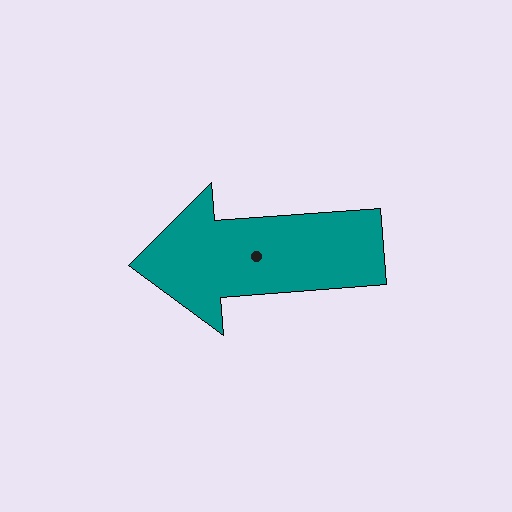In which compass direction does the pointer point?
West.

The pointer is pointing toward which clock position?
Roughly 9 o'clock.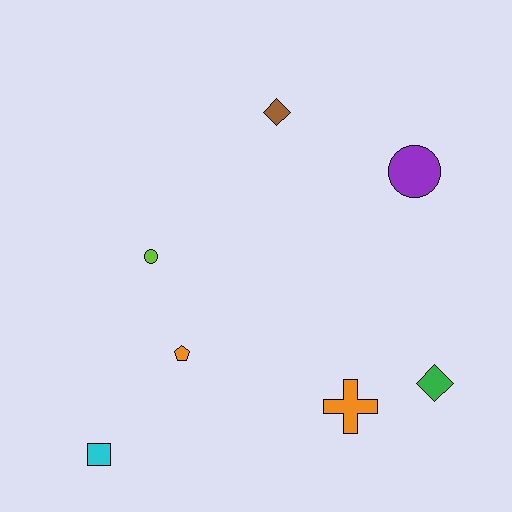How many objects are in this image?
There are 7 objects.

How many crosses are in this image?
There is 1 cross.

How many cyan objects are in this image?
There is 1 cyan object.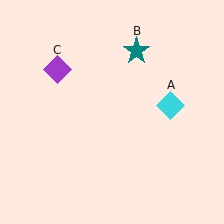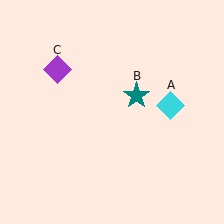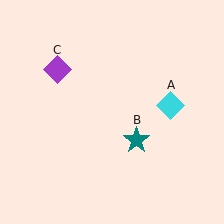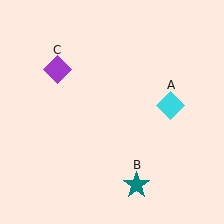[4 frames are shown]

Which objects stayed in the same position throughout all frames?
Cyan diamond (object A) and purple diamond (object C) remained stationary.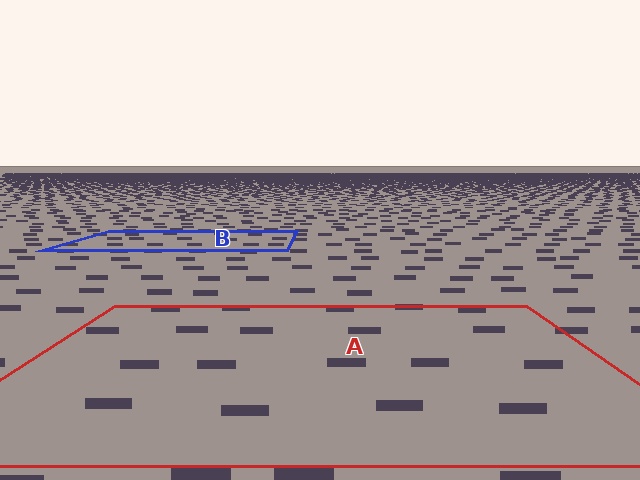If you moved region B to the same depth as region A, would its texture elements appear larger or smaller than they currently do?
They would appear larger. At a closer depth, the same texture elements are projected at a bigger on-screen size.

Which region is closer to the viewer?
Region A is closer. The texture elements there are larger and more spread out.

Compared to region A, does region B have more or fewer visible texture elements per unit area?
Region B has more texture elements per unit area — they are packed more densely because it is farther away.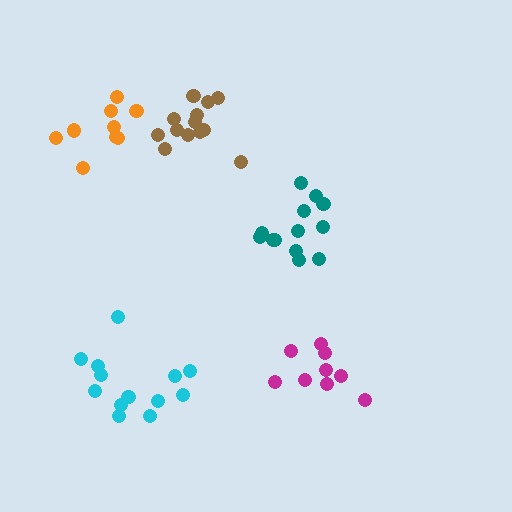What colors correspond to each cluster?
The clusters are colored: teal, orange, cyan, magenta, brown.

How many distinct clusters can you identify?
There are 5 distinct clusters.